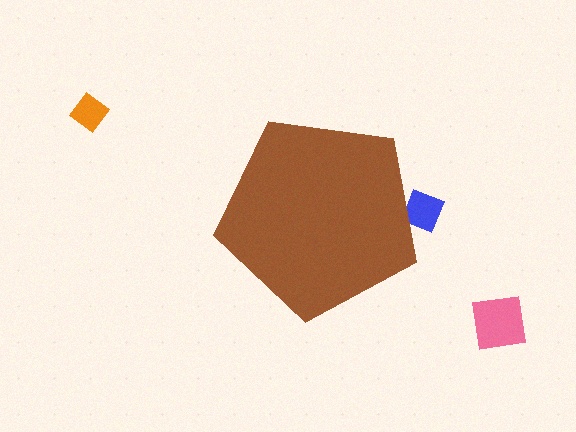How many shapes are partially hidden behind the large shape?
1 shape is partially hidden.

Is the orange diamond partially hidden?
No, the orange diamond is fully visible.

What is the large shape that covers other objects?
A brown pentagon.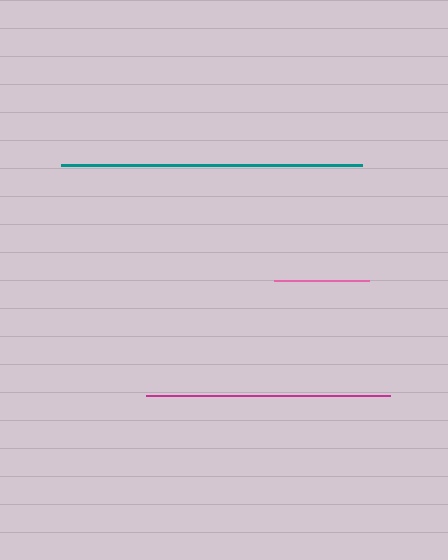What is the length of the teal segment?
The teal segment is approximately 300 pixels long.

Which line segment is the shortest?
The pink line is the shortest at approximately 95 pixels.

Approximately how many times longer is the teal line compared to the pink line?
The teal line is approximately 3.2 times the length of the pink line.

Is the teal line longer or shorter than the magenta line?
The teal line is longer than the magenta line.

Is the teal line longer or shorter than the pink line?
The teal line is longer than the pink line.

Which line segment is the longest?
The teal line is the longest at approximately 300 pixels.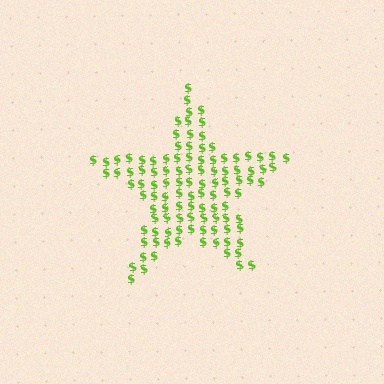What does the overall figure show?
The overall figure shows a star.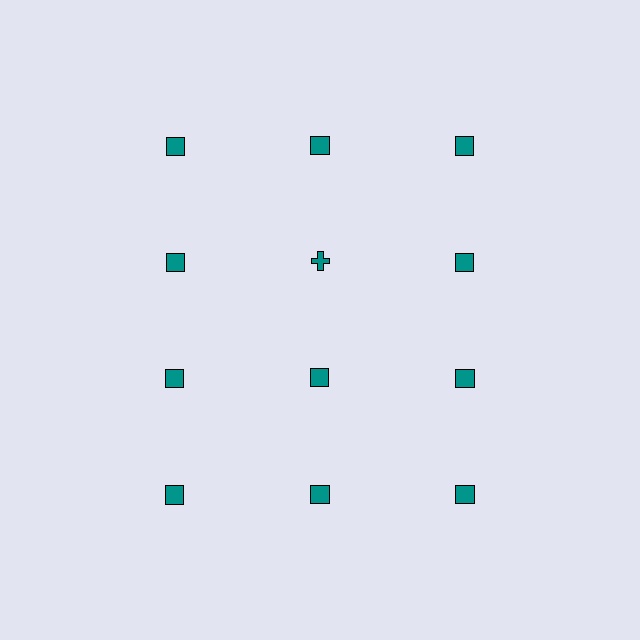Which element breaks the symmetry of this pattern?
The teal cross in the second row, second from left column breaks the symmetry. All other shapes are teal squares.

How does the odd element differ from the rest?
It has a different shape: cross instead of square.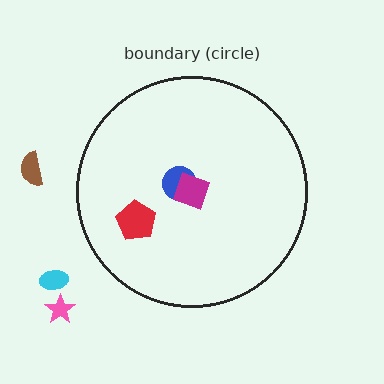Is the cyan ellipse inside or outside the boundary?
Outside.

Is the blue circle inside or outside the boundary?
Inside.